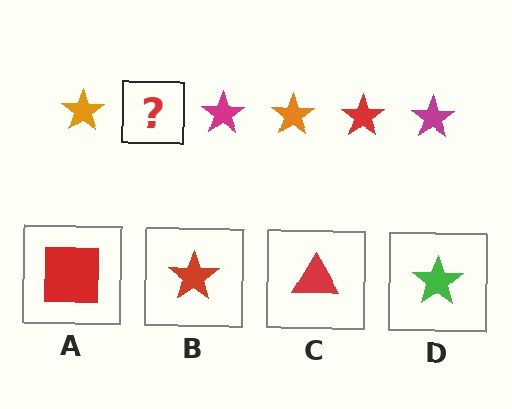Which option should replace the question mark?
Option B.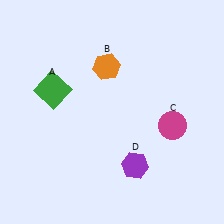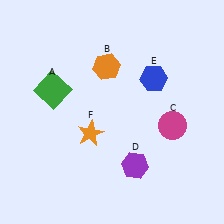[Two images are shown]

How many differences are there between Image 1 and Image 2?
There are 2 differences between the two images.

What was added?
A blue hexagon (E), an orange star (F) were added in Image 2.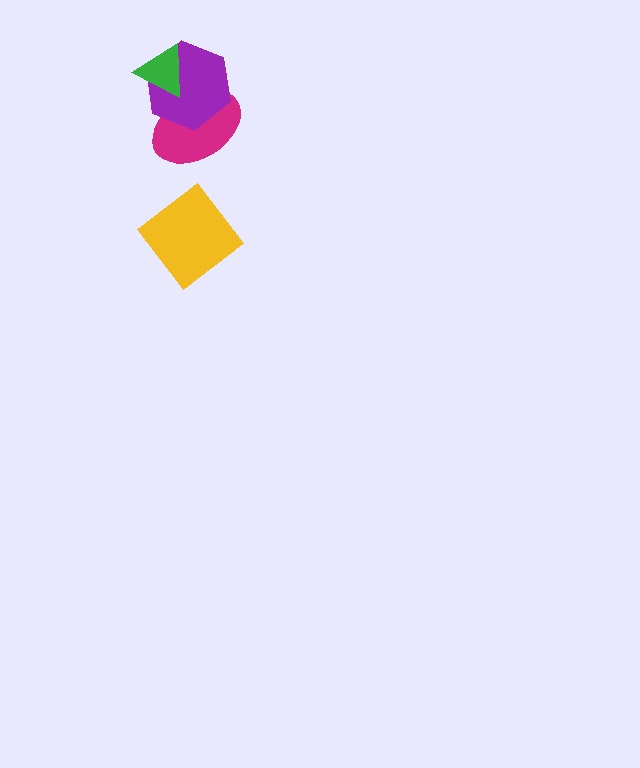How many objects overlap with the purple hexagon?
2 objects overlap with the purple hexagon.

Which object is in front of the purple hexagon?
The green triangle is in front of the purple hexagon.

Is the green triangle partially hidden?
No, no other shape covers it.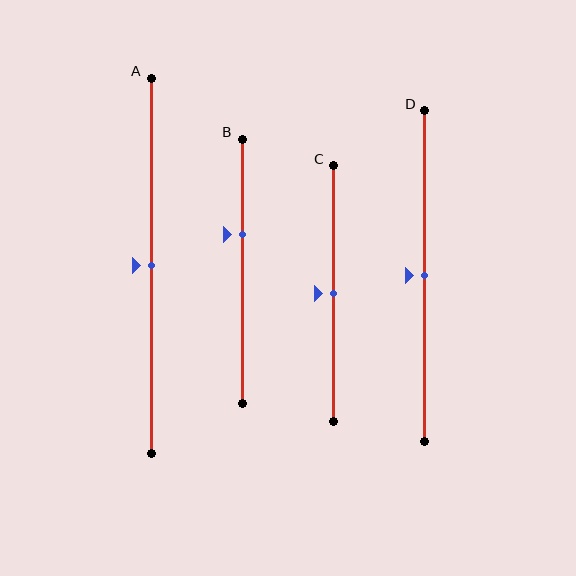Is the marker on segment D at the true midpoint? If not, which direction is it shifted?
Yes, the marker on segment D is at the true midpoint.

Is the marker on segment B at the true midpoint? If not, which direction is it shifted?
No, the marker on segment B is shifted upward by about 14% of the segment length.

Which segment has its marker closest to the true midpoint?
Segment A has its marker closest to the true midpoint.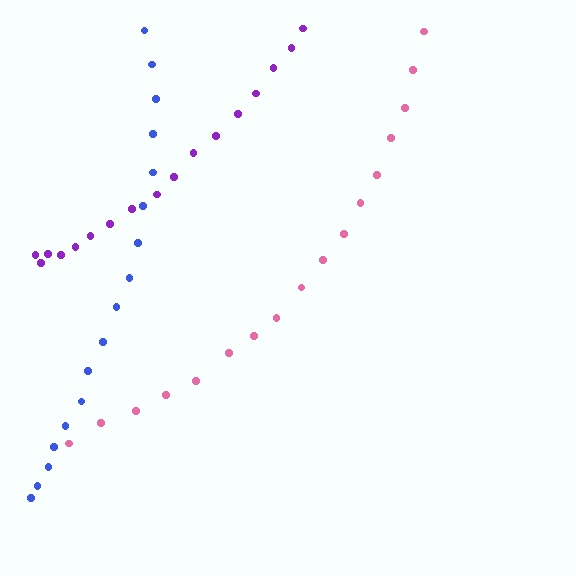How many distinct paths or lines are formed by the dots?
There are 3 distinct paths.